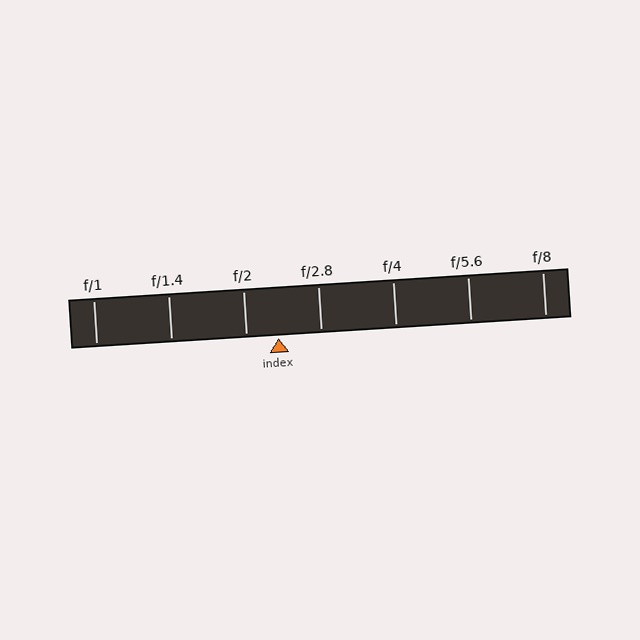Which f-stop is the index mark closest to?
The index mark is closest to f/2.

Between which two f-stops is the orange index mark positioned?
The index mark is between f/2 and f/2.8.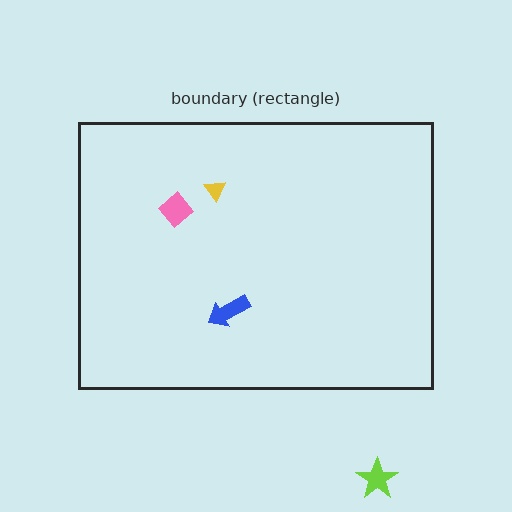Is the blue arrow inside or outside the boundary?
Inside.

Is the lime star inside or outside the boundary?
Outside.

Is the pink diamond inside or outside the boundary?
Inside.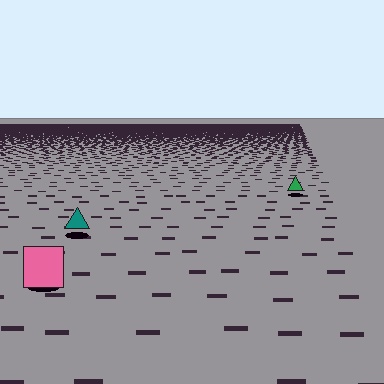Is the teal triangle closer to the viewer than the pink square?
No. The pink square is closer — you can tell from the texture gradient: the ground texture is coarser near it.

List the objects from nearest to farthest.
From nearest to farthest: the pink square, the teal triangle, the green triangle.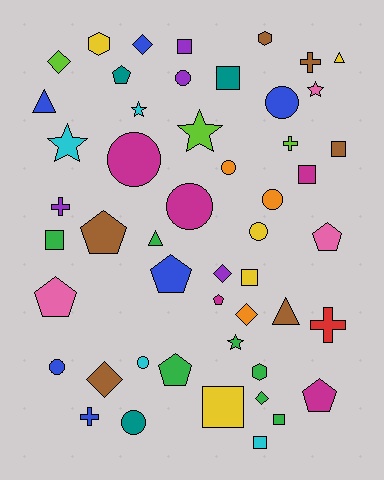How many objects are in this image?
There are 50 objects.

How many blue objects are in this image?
There are 6 blue objects.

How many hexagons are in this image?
There are 3 hexagons.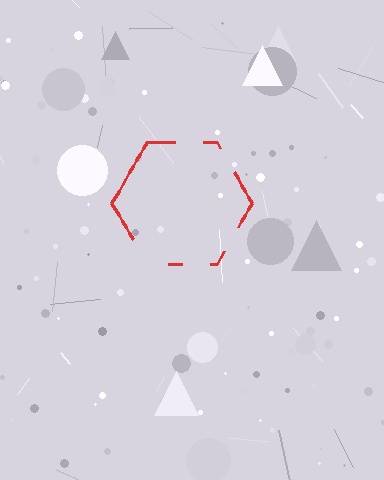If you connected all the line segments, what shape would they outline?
They would outline a hexagon.